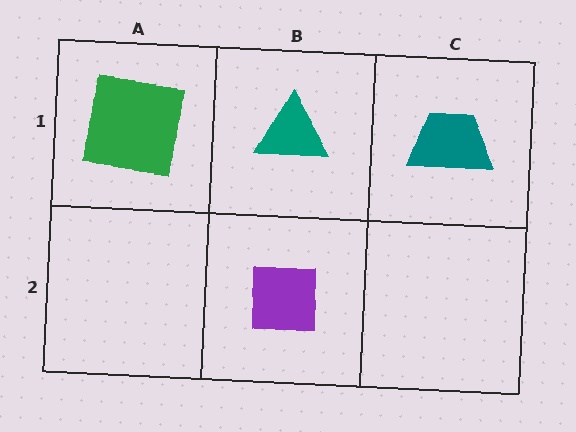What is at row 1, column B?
A teal triangle.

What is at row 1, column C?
A teal trapezoid.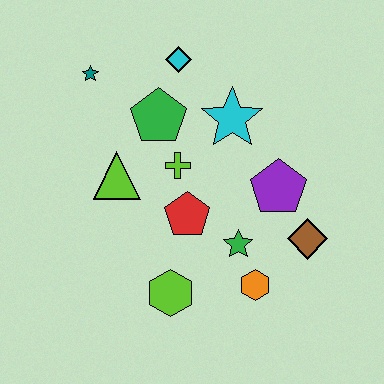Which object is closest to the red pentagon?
The lime cross is closest to the red pentagon.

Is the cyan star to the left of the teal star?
No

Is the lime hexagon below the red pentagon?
Yes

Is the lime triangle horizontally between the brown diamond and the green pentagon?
No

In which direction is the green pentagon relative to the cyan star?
The green pentagon is to the left of the cyan star.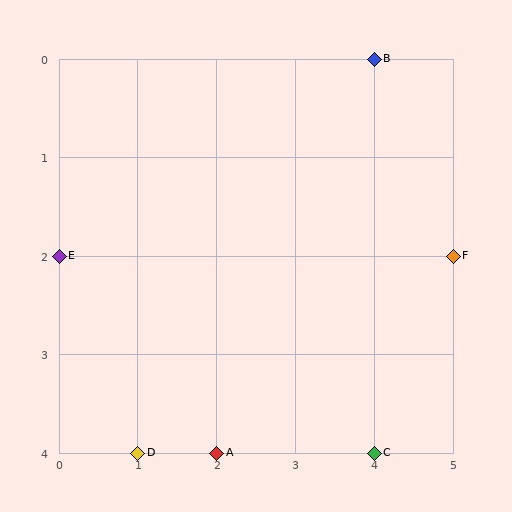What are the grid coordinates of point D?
Point D is at grid coordinates (1, 4).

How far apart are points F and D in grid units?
Points F and D are 4 columns and 2 rows apart (about 4.5 grid units diagonally).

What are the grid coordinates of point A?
Point A is at grid coordinates (2, 4).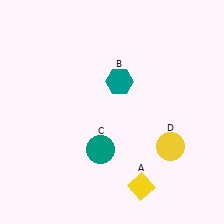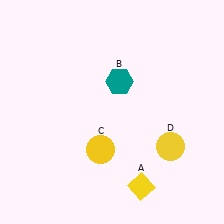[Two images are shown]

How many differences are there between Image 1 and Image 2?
There is 1 difference between the two images.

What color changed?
The circle (C) changed from teal in Image 1 to yellow in Image 2.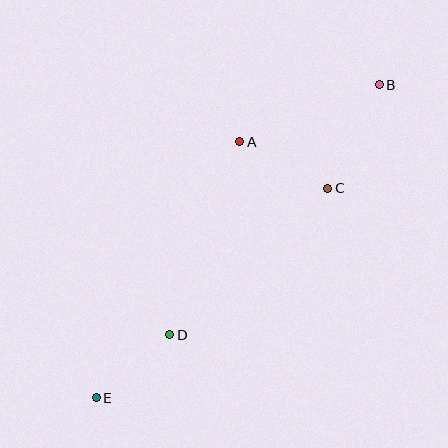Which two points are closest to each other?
Points D and E are closest to each other.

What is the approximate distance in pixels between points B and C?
The distance between B and C is approximately 116 pixels.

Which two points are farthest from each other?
Points B and E are farthest from each other.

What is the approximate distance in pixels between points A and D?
The distance between A and D is approximately 205 pixels.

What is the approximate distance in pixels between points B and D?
The distance between B and D is approximately 326 pixels.